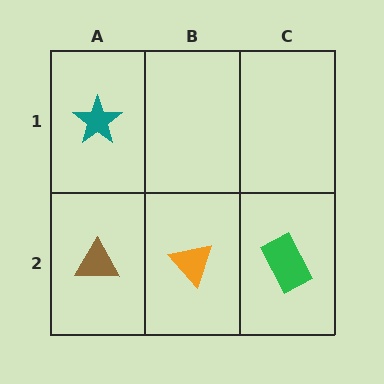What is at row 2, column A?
A brown triangle.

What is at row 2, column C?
A green rectangle.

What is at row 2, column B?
An orange triangle.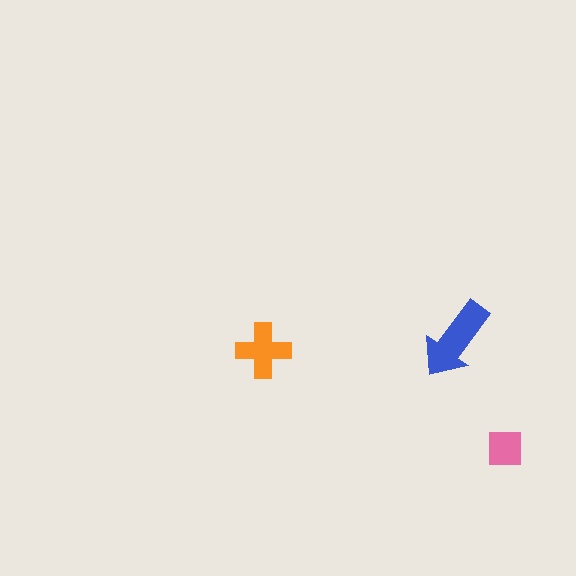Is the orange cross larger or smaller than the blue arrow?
Smaller.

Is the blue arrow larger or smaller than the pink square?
Larger.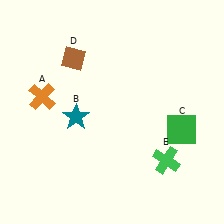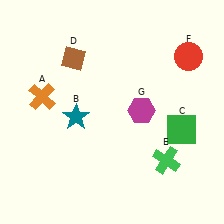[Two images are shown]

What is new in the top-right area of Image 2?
A magenta hexagon (G) was added in the top-right area of Image 2.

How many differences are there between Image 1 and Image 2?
There are 2 differences between the two images.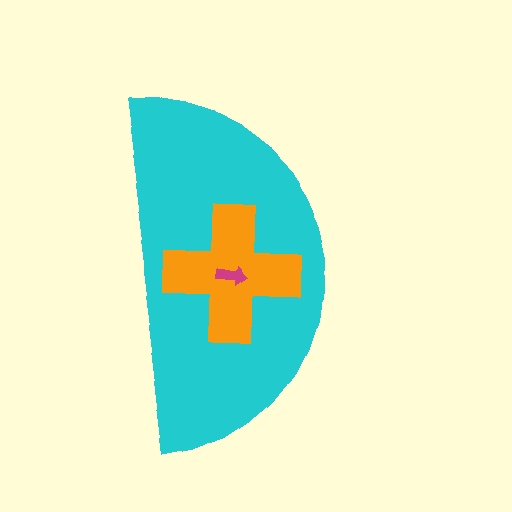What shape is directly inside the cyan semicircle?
The orange cross.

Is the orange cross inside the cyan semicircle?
Yes.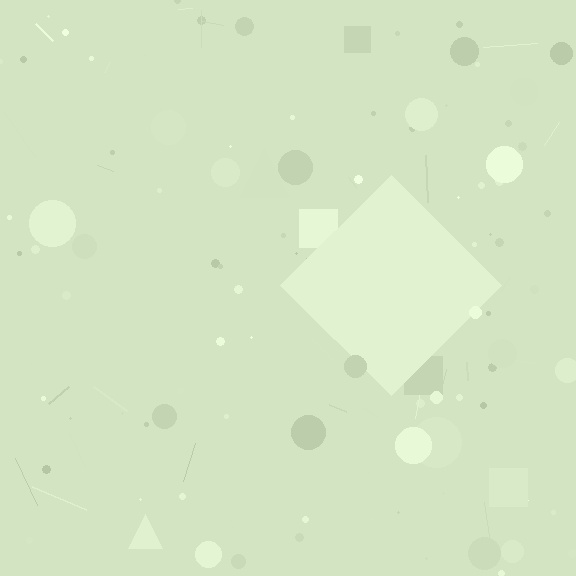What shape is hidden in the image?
A diamond is hidden in the image.